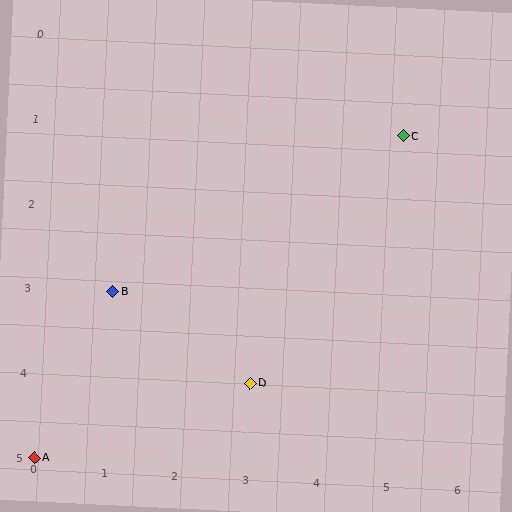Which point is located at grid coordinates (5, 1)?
Point C is at (5, 1).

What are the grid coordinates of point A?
Point A is at grid coordinates (0, 5).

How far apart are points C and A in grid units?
Points C and A are 5 columns and 4 rows apart (about 6.4 grid units diagonally).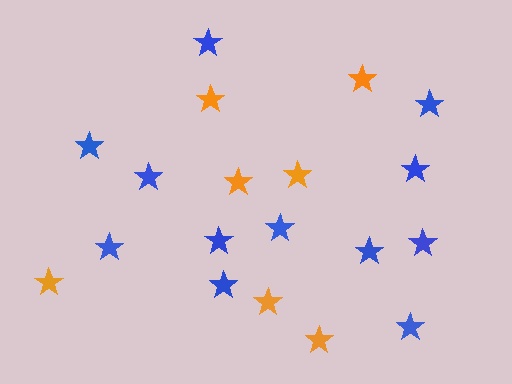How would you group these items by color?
There are 2 groups: one group of orange stars (7) and one group of blue stars (12).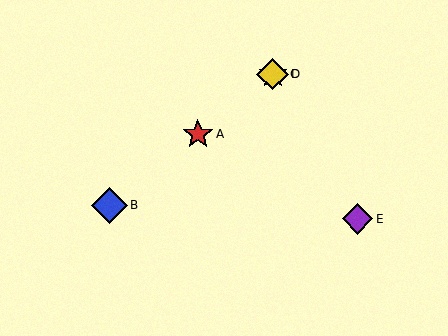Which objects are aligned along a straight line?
Objects A, B, C, D are aligned along a straight line.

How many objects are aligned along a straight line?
4 objects (A, B, C, D) are aligned along a straight line.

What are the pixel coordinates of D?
Object D is at (273, 74).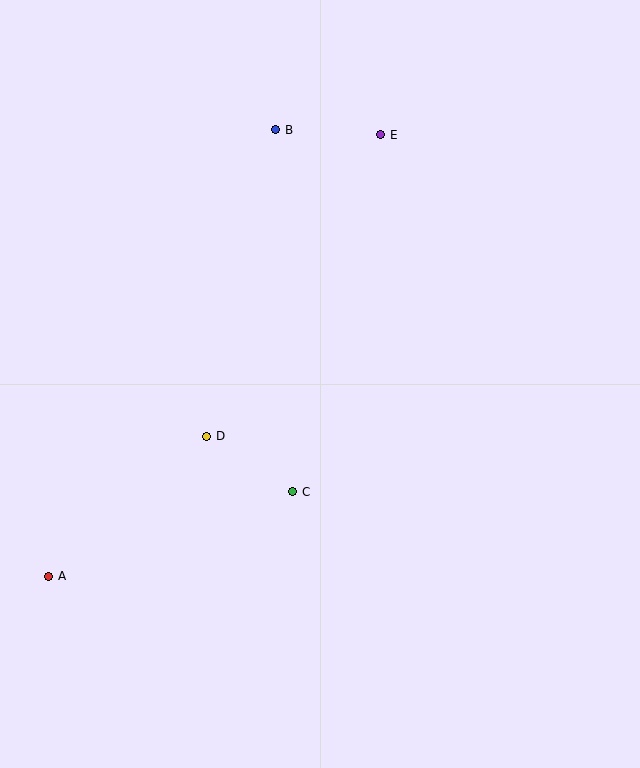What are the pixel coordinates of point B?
Point B is at (276, 130).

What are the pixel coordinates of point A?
Point A is at (49, 576).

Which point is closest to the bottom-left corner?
Point A is closest to the bottom-left corner.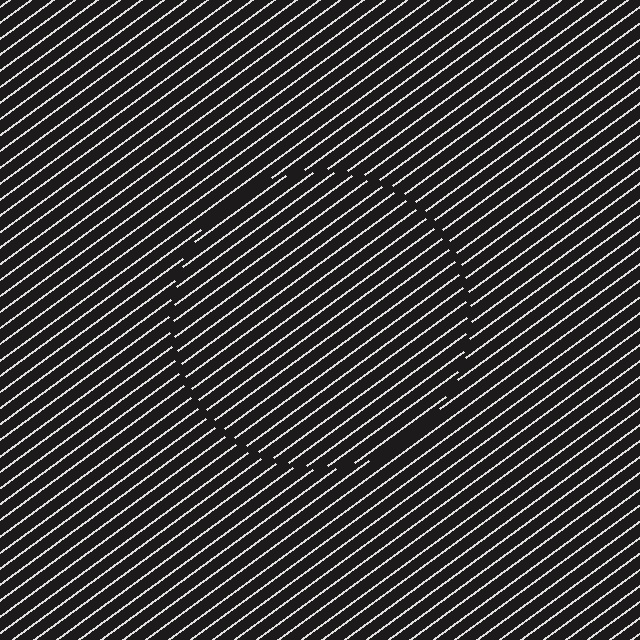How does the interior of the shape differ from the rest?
The interior of the shape contains the same grating, shifted by half a period — the contour is defined by the phase discontinuity where line-ends from the inner and outer gratings abut.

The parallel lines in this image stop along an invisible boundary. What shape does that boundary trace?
An illusory circle. The interior of the shape contains the same grating, shifted by half a period — the contour is defined by the phase discontinuity where line-ends from the inner and outer gratings abut.